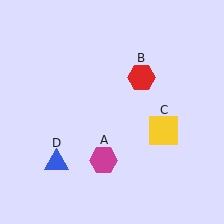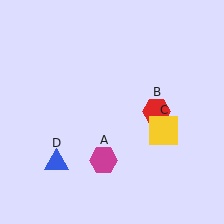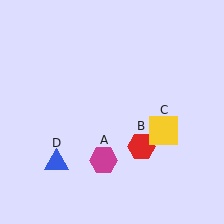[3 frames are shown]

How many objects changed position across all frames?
1 object changed position: red hexagon (object B).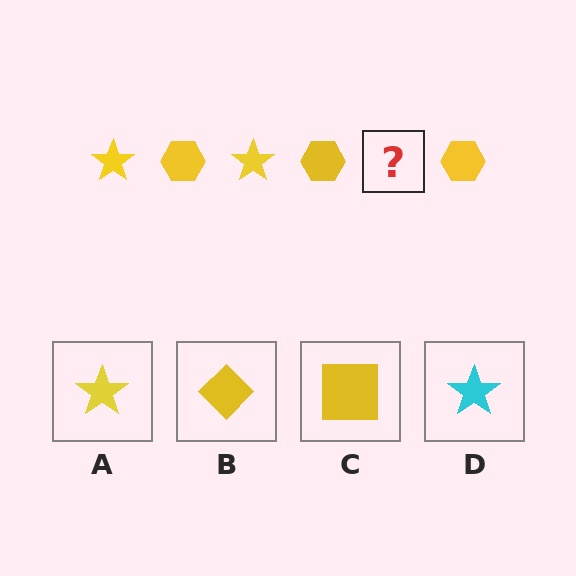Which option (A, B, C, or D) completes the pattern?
A.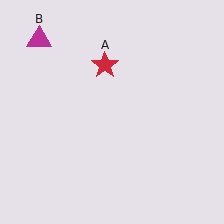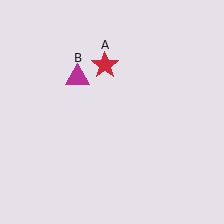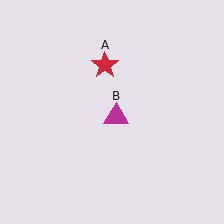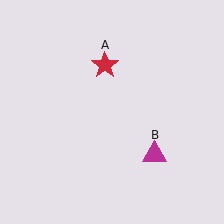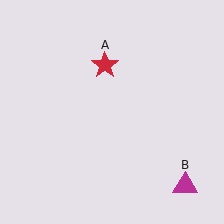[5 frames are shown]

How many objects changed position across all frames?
1 object changed position: magenta triangle (object B).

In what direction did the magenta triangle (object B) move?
The magenta triangle (object B) moved down and to the right.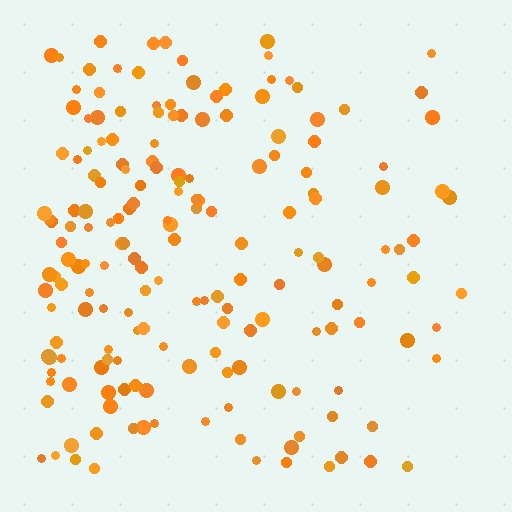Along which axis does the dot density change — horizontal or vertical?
Horizontal.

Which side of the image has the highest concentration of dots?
The left.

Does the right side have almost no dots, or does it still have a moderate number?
Still a moderate number, just noticeably fewer than the left.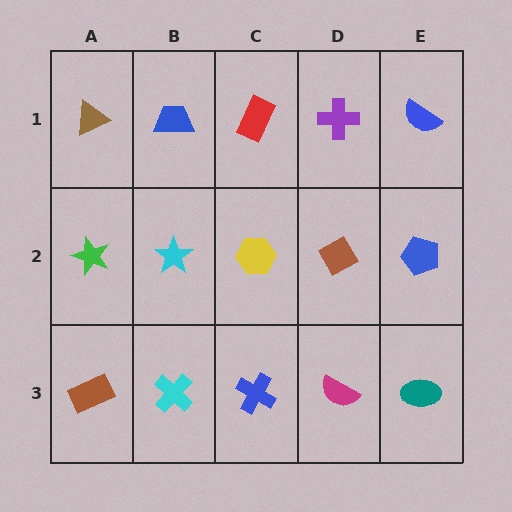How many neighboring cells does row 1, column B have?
3.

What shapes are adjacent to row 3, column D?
A brown diamond (row 2, column D), a blue cross (row 3, column C), a teal ellipse (row 3, column E).